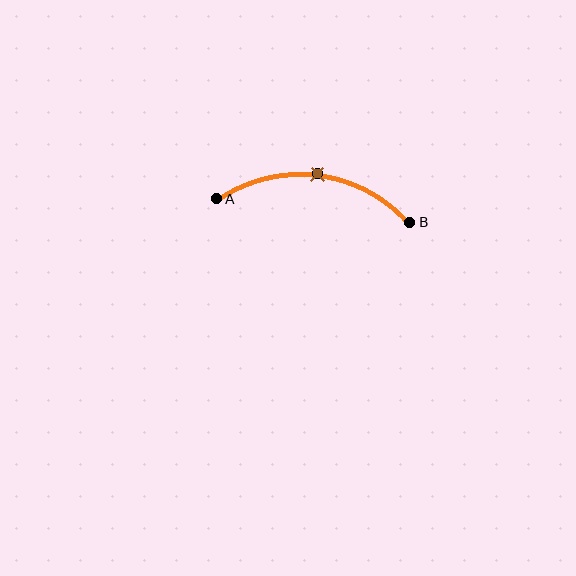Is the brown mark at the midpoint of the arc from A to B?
Yes. The brown mark lies on the arc at equal arc-length from both A and B — it is the arc midpoint.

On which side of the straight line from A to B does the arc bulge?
The arc bulges above the straight line connecting A and B.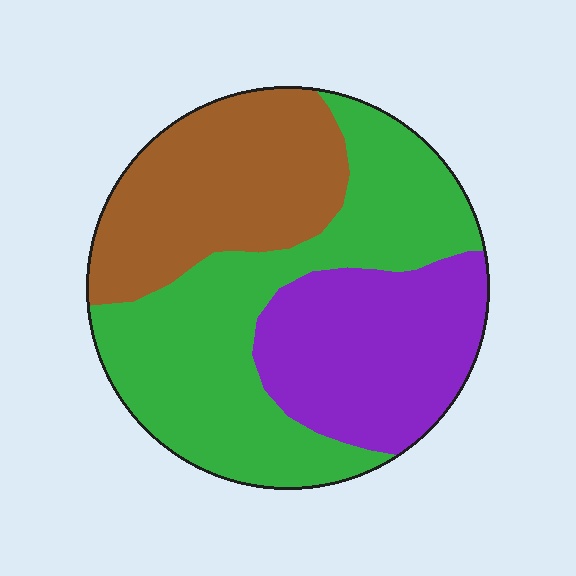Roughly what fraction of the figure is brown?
Brown covers 29% of the figure.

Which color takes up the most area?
Green, at roughly 45%.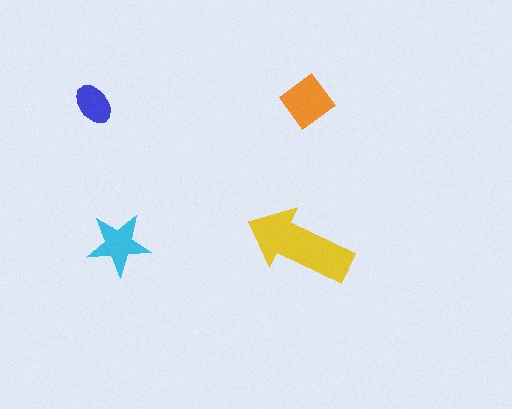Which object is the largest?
The yellow arrow.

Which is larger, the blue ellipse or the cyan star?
The cyan star.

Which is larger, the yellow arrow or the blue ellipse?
The yellow arrow.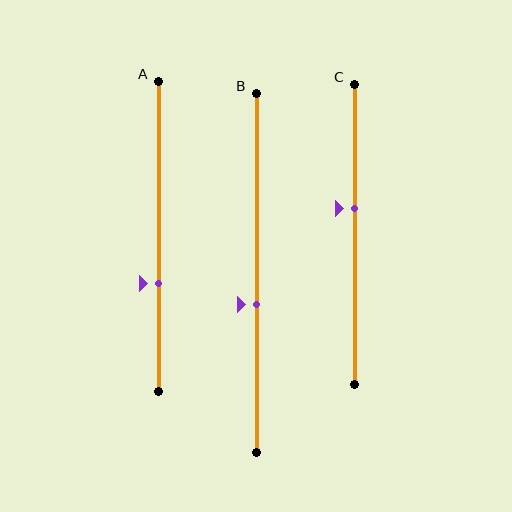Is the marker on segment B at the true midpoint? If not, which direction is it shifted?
No, the marker on segment B is shifted downward by about 9% of the segment length.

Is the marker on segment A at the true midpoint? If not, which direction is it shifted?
No, the marker on segment A is shifted downward by about 15% of the segment length.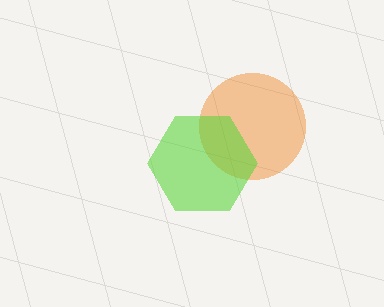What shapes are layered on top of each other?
The layered shapes are: an orange circle, a lime hexagon.